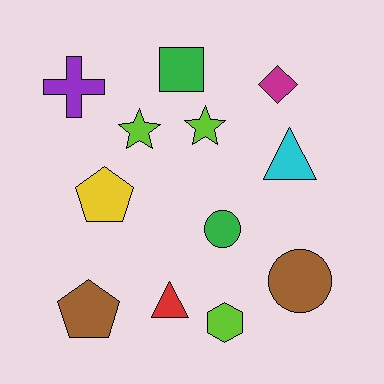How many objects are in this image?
There are 12 objects.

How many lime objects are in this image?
There are 3 lime objects.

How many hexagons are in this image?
There is 1 hexagon.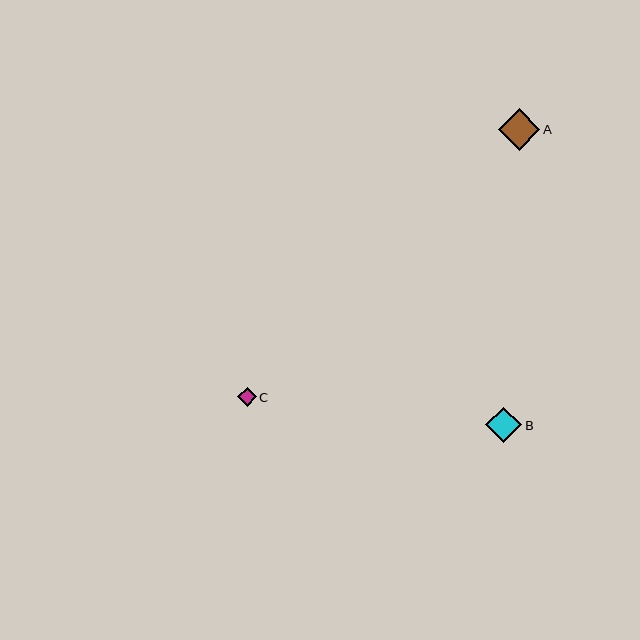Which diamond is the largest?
Diamond A is the largest with a size of approximately 42 pixels.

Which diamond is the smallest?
Diamond C is the smallest with a size of approximately 19 pixels.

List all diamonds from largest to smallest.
From largest to smallest: A, B, C.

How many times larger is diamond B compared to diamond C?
Diamond B is approximately 1.9 times the size of diamond C.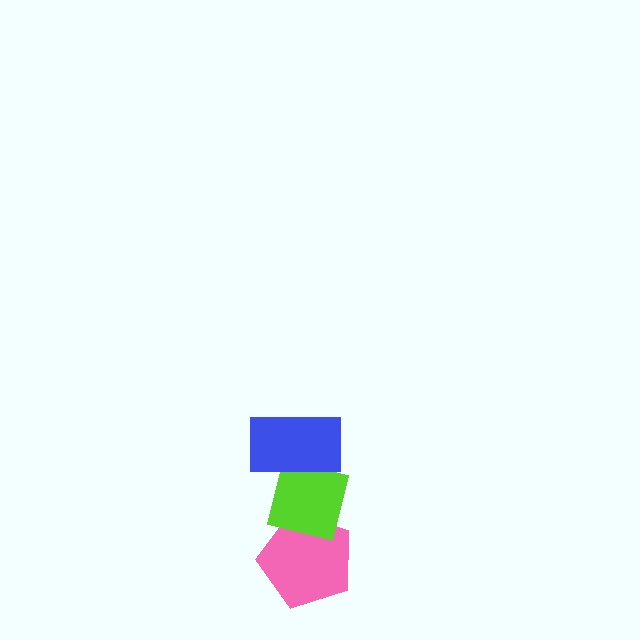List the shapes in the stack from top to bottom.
From top to bottom: the blue rectangle, the lime square, the pink pentagon.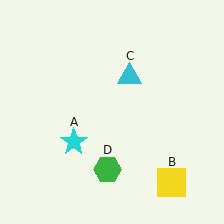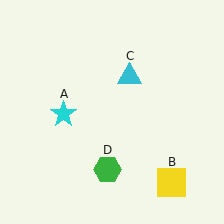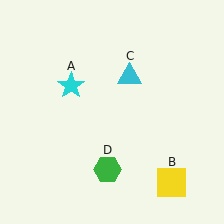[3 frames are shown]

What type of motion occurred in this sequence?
The cyan star (object A) rotated clockwise around the center of the scene.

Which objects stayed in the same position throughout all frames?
Yellow square (object B) and cyan triangle (object C) and green hexagon (object D) remained stationary.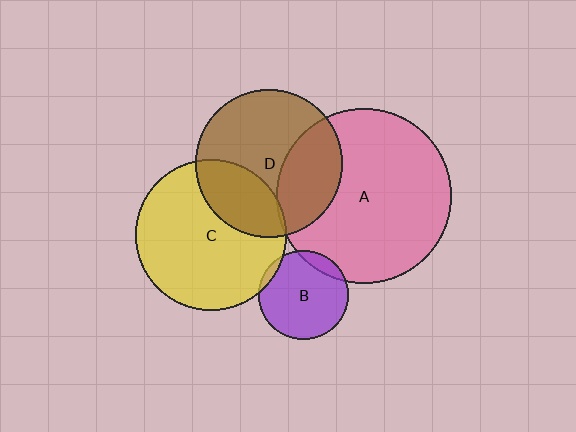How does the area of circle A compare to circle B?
Approximately 3.8 times.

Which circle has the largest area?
Circle A (pink).